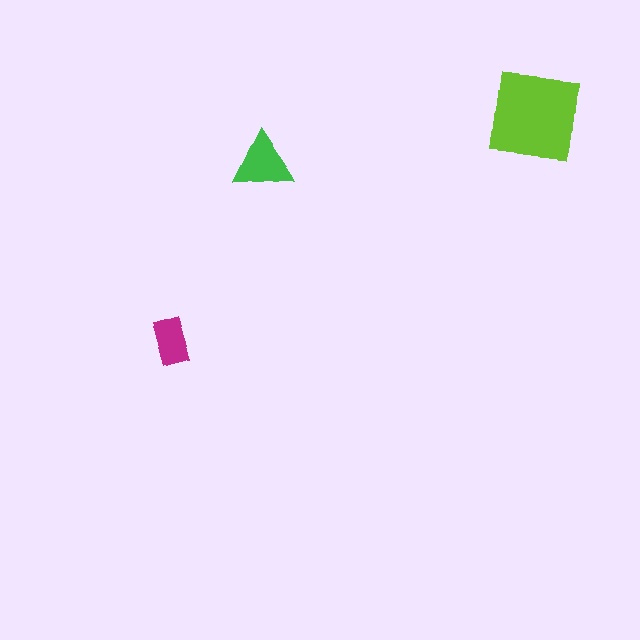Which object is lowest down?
The magenta rectangle is bottommost.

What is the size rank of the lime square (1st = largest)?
1st.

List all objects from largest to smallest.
The lime square, the green triangle, the magenta rectangle.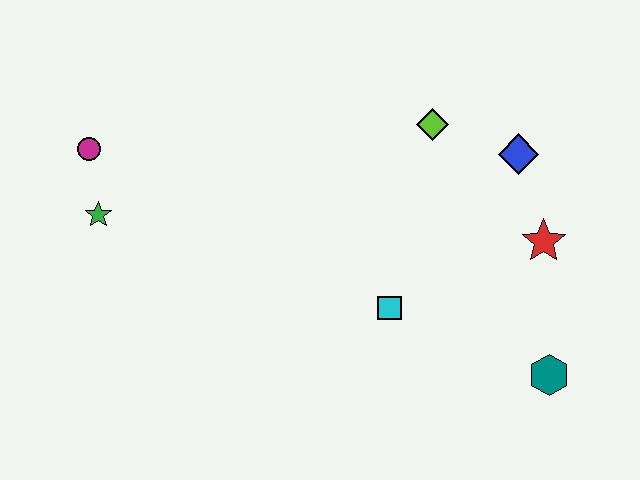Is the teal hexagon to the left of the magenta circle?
No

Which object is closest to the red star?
The blue diamond is closest to the red star.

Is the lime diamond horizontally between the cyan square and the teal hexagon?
Yes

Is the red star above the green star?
No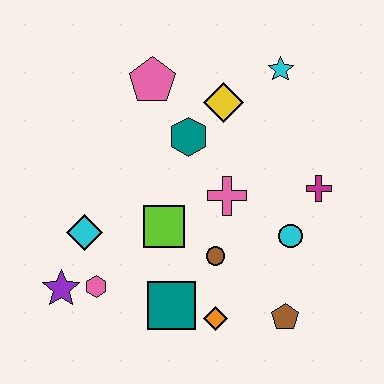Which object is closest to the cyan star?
The yellow diamond is closest to the cyan star.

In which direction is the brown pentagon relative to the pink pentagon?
The brown pentagon is below the pink pentagon.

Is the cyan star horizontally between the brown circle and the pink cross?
No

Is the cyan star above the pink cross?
Yes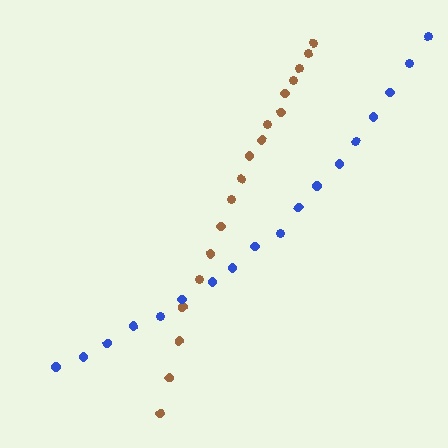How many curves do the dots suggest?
There are 2 distinct paths.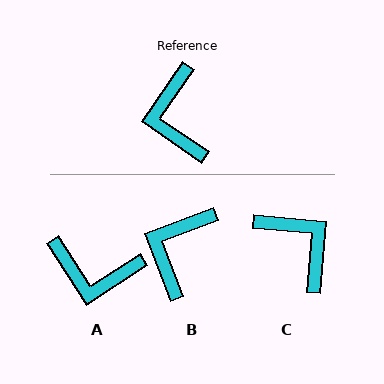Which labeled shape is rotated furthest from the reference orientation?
C, about 150 degrees away.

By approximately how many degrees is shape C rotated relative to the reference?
Approximately 150 degrees clockwise.